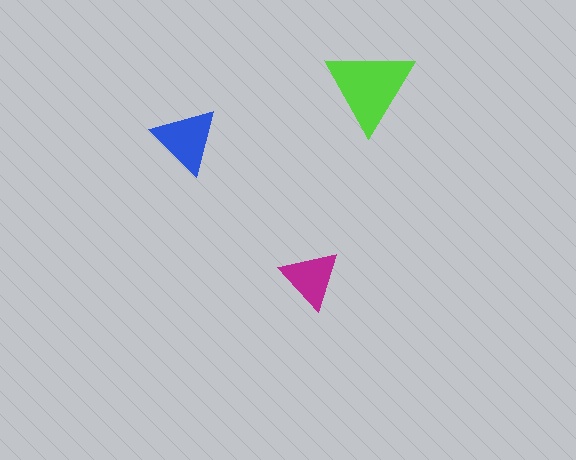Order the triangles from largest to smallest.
the lime one, the blue one, the magenta one.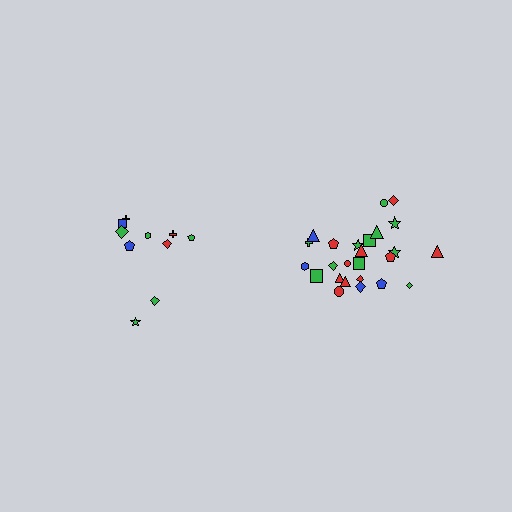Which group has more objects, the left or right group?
The right group.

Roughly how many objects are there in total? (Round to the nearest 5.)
Roughly 35 objects in total.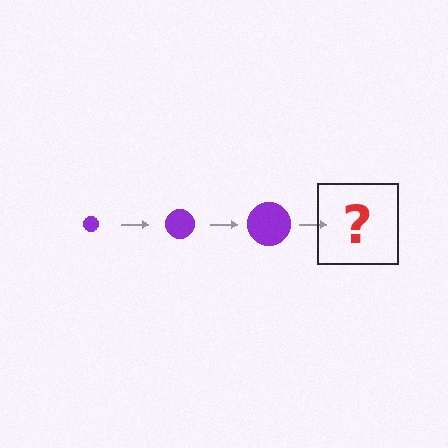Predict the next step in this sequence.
The next step is a purple circle, larger than the previous one.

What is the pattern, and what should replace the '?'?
The pattern is that the circle gets progressively larger each step. The '?' should be a purple circle, larger than the previous one.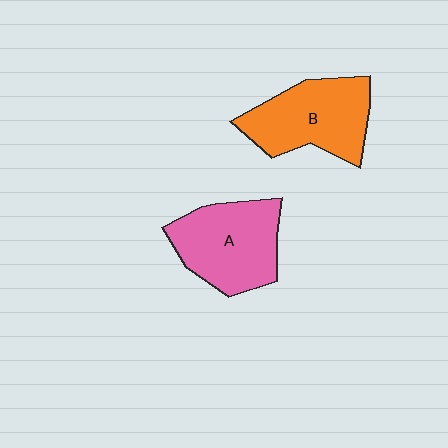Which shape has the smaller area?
Shape A (pink).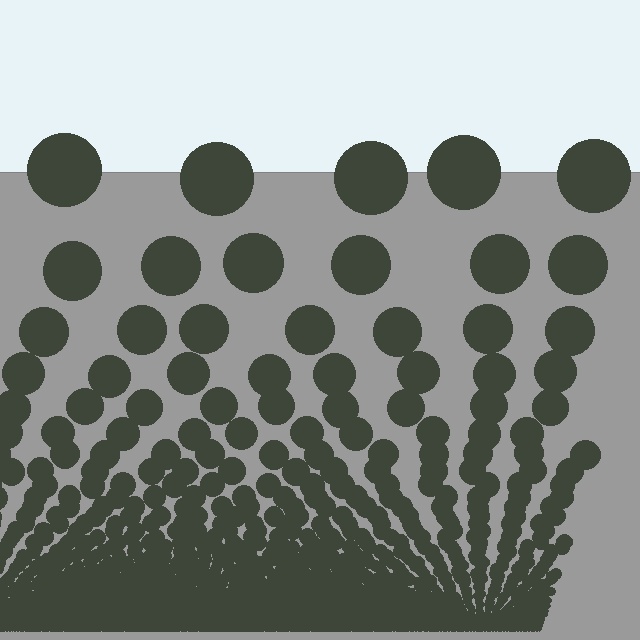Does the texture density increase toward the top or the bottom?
Density increases toward the bottom.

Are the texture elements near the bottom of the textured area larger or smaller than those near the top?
Smaller. The gradient is inverted — elements near the bottom are smaller and denser.